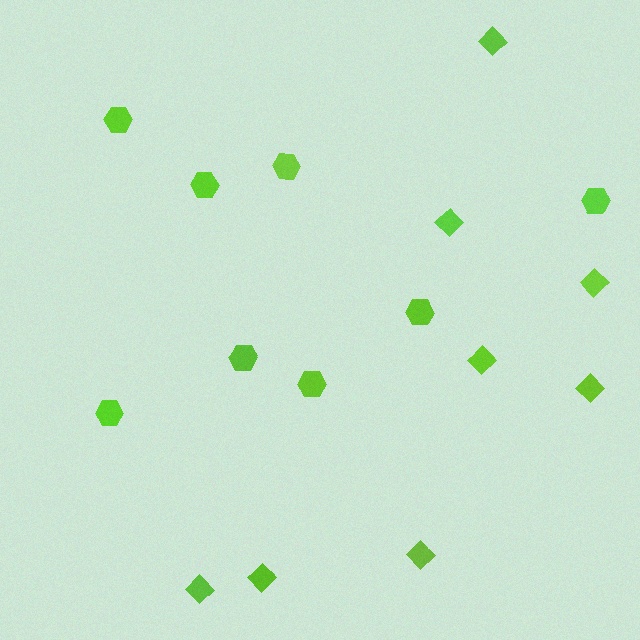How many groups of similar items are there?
There are 2 groups: one group of diamonds (8) and one group of hexagons (8).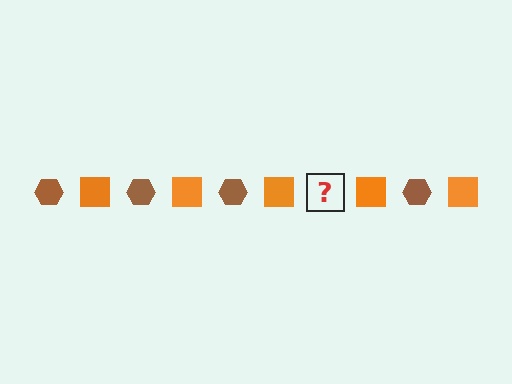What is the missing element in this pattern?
The missing element is a brown hexagon.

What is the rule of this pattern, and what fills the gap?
The rule is that the pattern alternates between brown hexagon and orange square. The gap should be filled with a brown hexagon.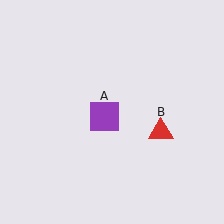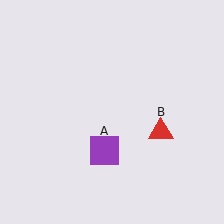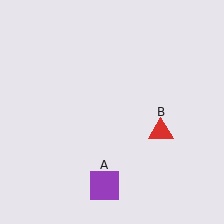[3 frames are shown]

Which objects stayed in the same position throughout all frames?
Red triangle (object B) remained stationary.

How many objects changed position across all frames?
1 object changed position: purple square (object A).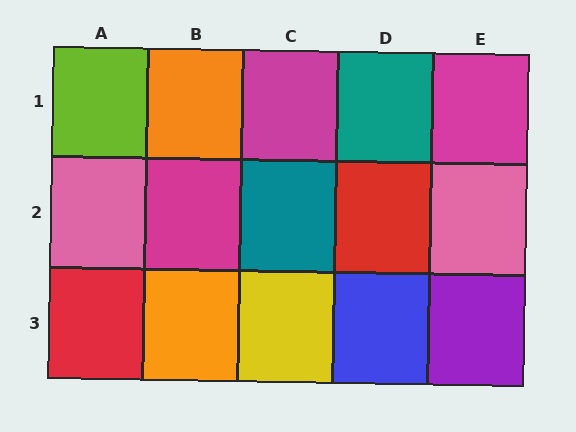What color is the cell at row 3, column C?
Yellow.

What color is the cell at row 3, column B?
Orange.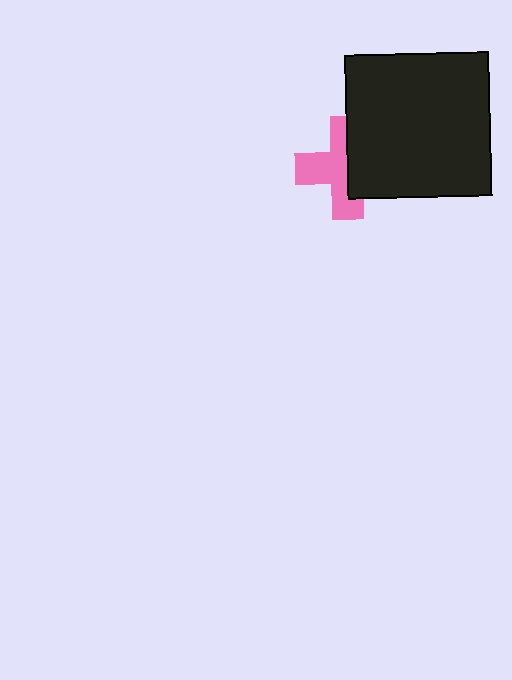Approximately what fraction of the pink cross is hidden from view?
Roughly 44% of the pink cross is hidden behind the black square.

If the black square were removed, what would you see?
You would see the complete pink cross.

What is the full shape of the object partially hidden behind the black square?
The partially hidden object is a pink cross.